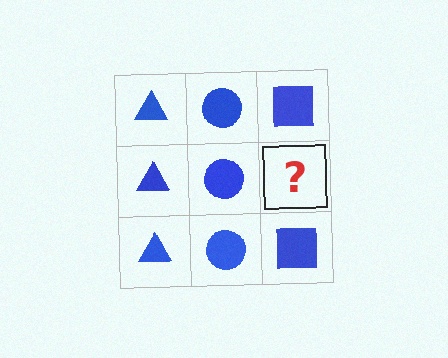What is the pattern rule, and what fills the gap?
The rule is that each column has a consistent shape. The gap should be filled with a blue square.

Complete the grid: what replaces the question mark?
The question mark should be replaced with a blue square.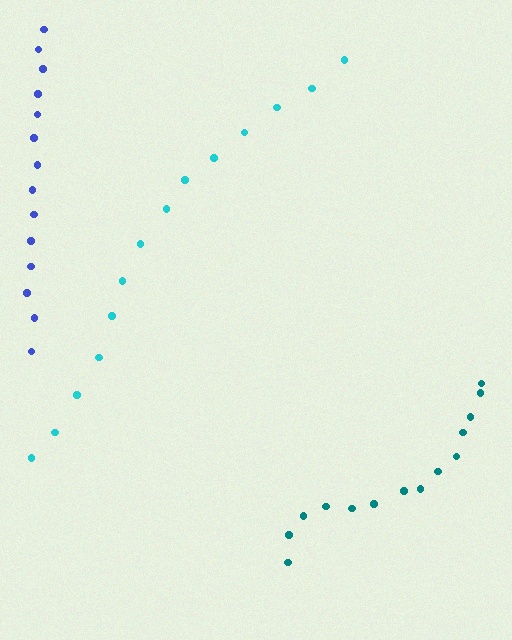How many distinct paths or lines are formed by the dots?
There are 3 distinct paths.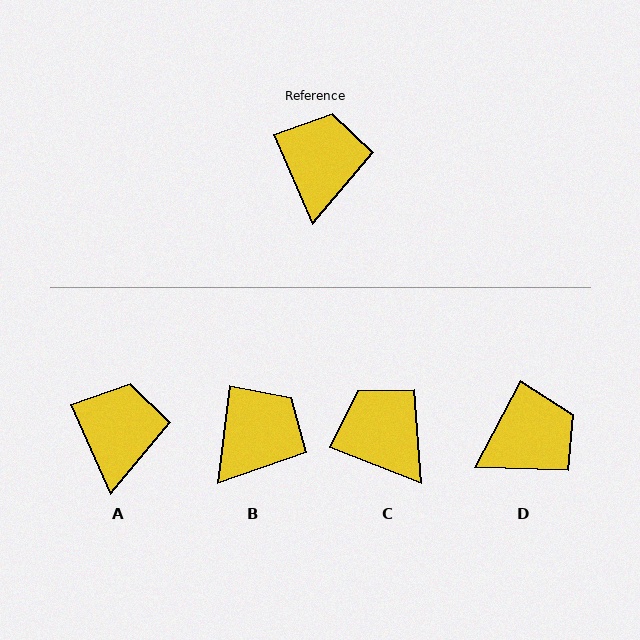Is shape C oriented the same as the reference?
No, it is off by about 45 degrees.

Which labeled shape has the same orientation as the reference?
A.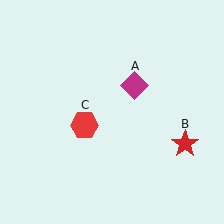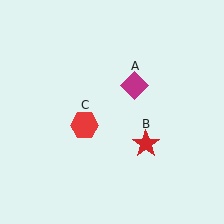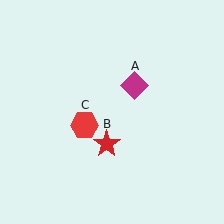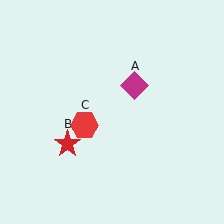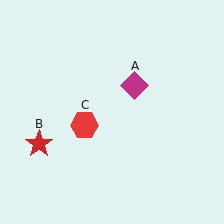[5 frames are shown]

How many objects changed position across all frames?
1 object changed position: red star (object B).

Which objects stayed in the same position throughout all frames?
Magenta diamond (object A) and red hexagon (object C) remained stationary.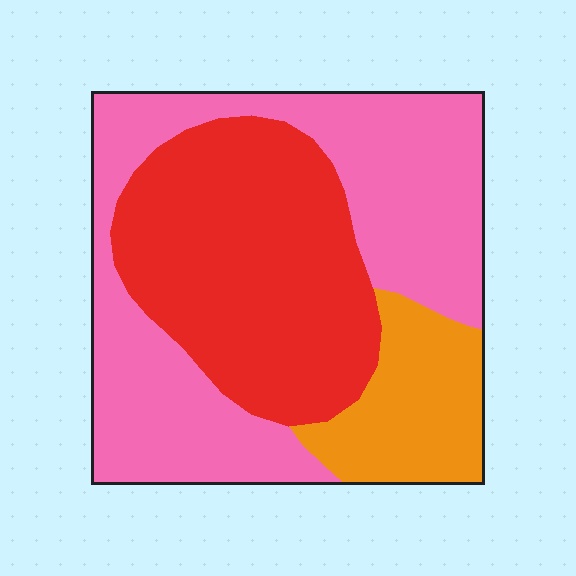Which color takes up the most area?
Pink, at roughly 45%.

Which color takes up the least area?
Orange, at roughly 15%.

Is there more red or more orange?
Red.